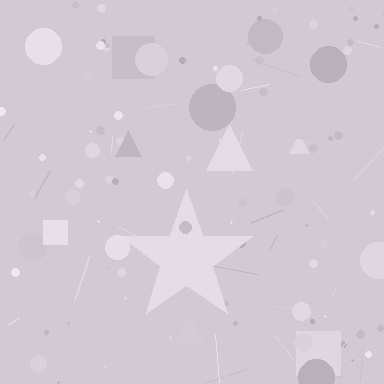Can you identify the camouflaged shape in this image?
The camouflaged shape is a star.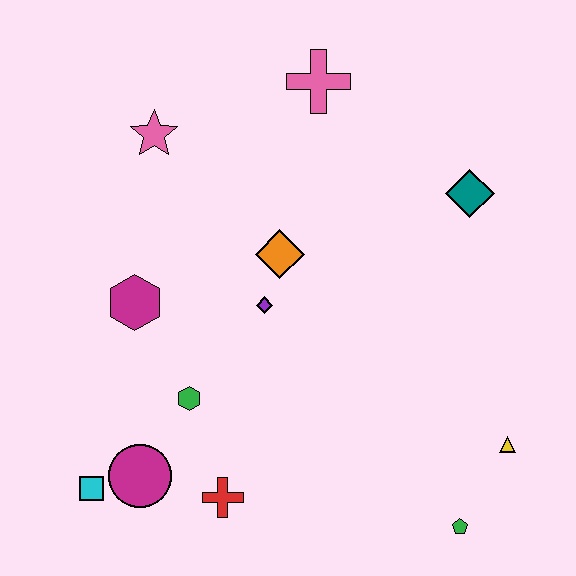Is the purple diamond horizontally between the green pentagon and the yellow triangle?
No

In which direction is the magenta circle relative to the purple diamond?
The magenta circle is below the purple diamond.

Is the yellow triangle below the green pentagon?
No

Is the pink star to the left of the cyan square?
No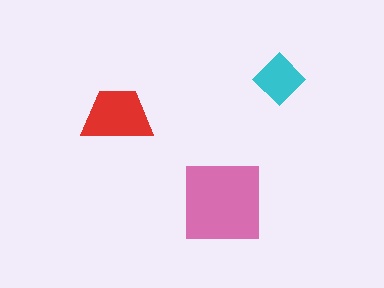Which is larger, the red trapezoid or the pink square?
The pink square.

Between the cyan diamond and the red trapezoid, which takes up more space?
The red trapezoid.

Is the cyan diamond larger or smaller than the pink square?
Smaller.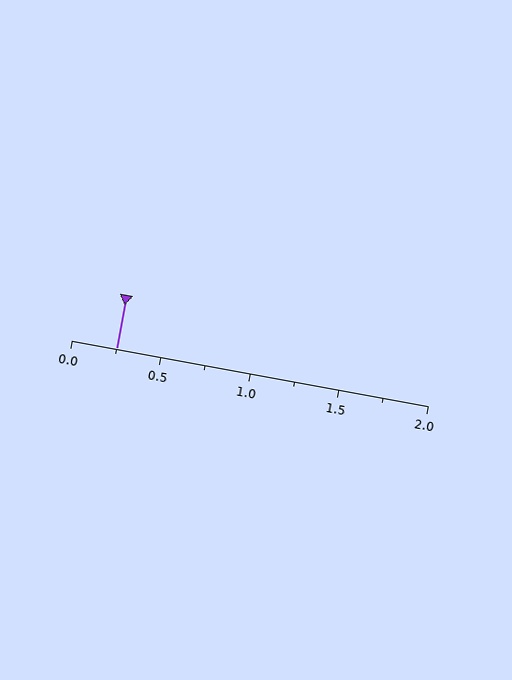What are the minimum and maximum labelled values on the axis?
The axis runs from 0.0 to 2.0.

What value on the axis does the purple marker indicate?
The marker indicates approximately 0.25.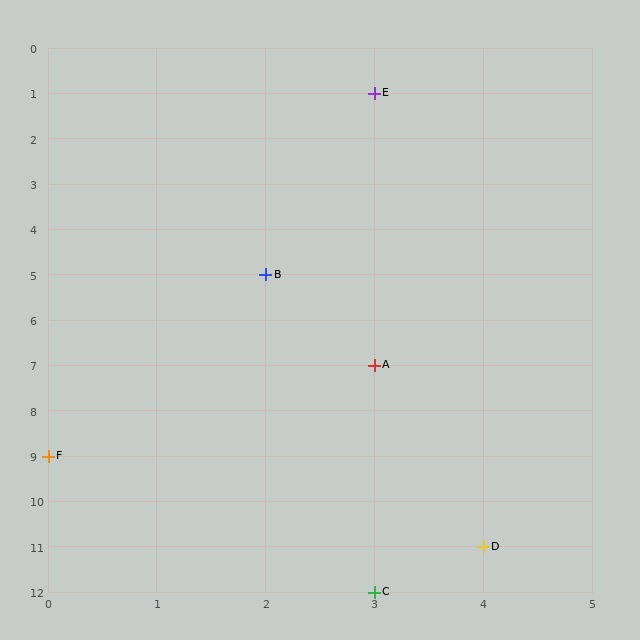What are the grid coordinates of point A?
Point A is at grid coordinates (3, 7).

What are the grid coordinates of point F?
Point F is at grid coordinates (0, 9).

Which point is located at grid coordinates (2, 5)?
Point B is at (2, 5).